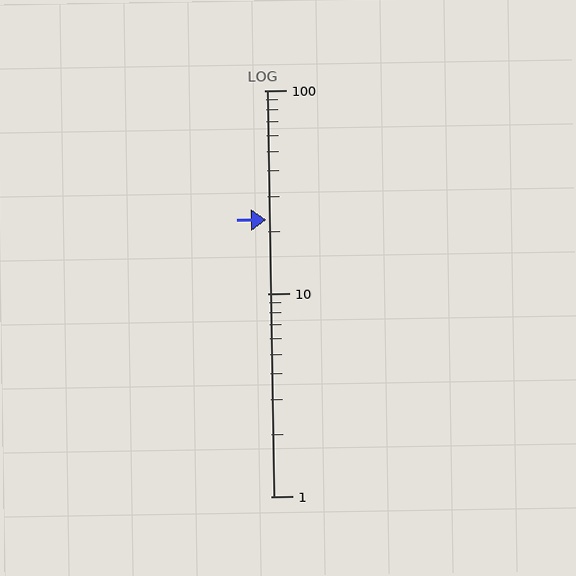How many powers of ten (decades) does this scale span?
The scale spans 2 decades, from 1 to 100.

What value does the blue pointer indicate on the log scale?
The pointer indicates approximately 23.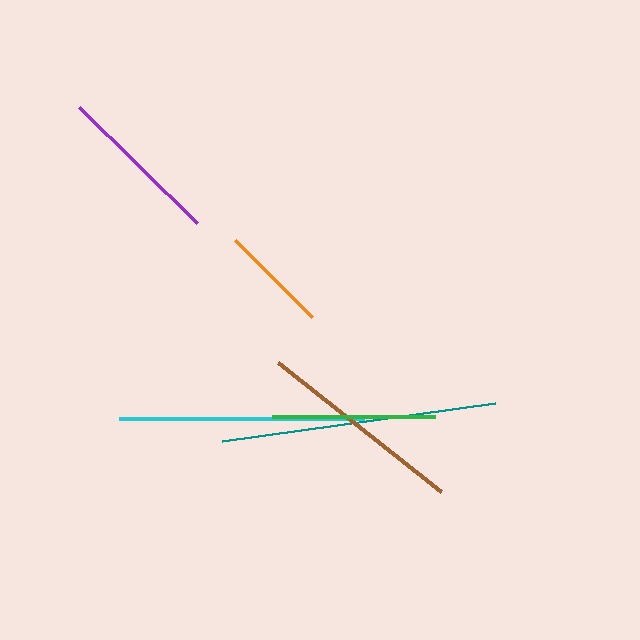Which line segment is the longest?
The teal line is the longest at approximately 275 pixels.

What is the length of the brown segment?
The brown segment is approximately 207 pixels long.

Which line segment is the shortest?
The orange line is the shortest at approximately 109 pixels.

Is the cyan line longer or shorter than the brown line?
The cyan line is longer than the brown line.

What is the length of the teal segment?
The teal segment is approximately 275 pixels long.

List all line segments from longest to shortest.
From longest to shortest: teal, cyan, brown, purple, green, orange.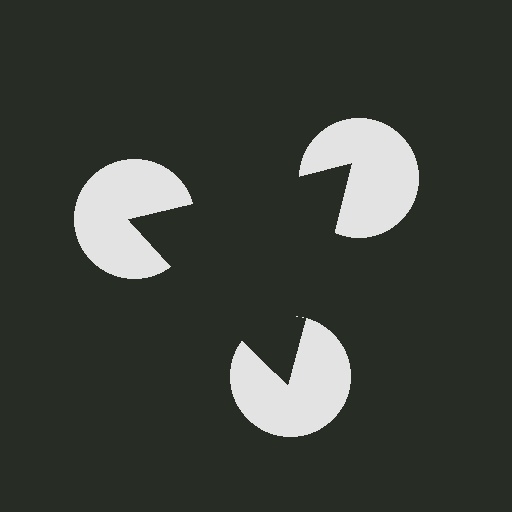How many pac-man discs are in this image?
There are 3 — one at each vertex of the illusory triangle.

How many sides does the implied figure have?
3 sides.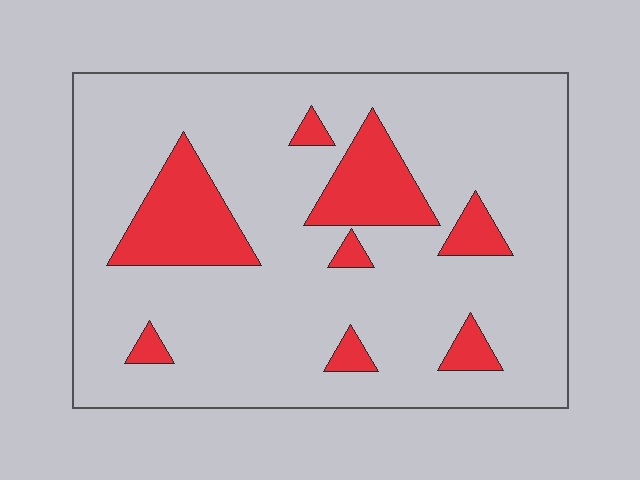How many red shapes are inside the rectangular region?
8.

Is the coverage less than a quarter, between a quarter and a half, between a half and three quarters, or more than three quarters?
Less than a quarter.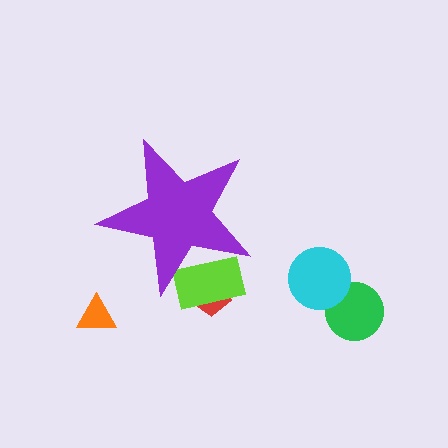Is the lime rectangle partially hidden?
Yes, the lime rectangle is partially hidden behind the purple star.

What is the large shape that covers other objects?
A purple star.